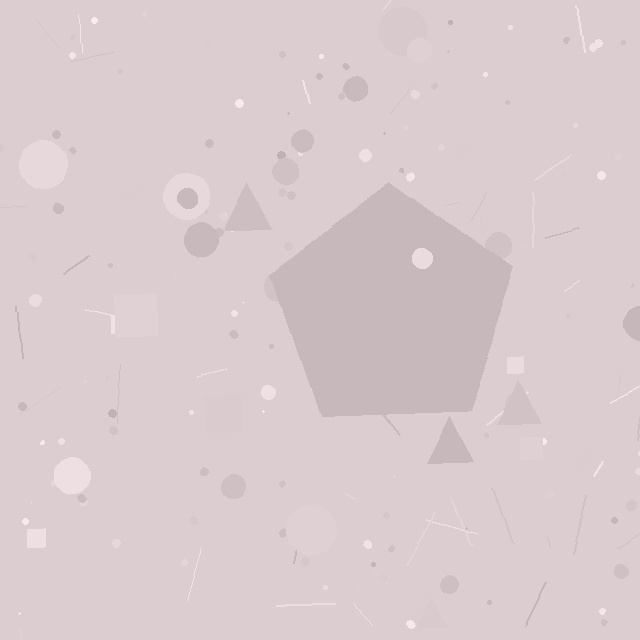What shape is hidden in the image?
A pentagon is hidden in the image.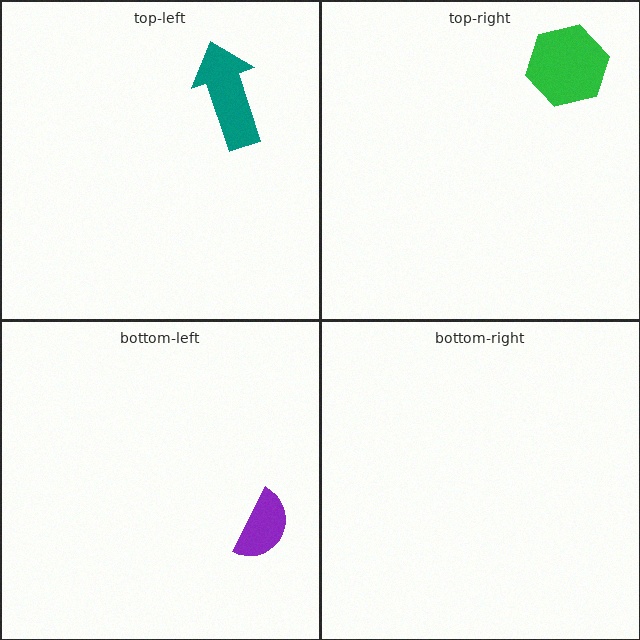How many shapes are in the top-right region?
1.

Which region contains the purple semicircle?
The bottom-left region.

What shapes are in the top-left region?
The teal arrow.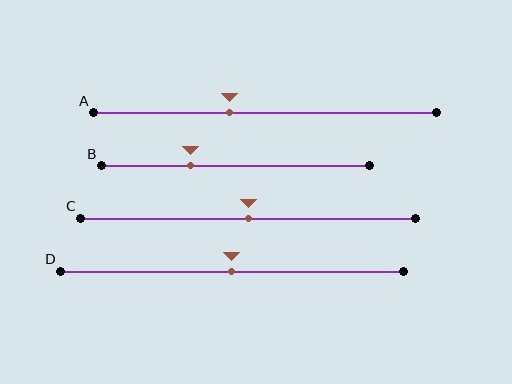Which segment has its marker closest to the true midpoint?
Segment C has its marker closest to the true midpoint.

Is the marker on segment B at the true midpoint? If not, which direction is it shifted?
No, the marker on segment B is shifted to the left by about 17% of the segment length.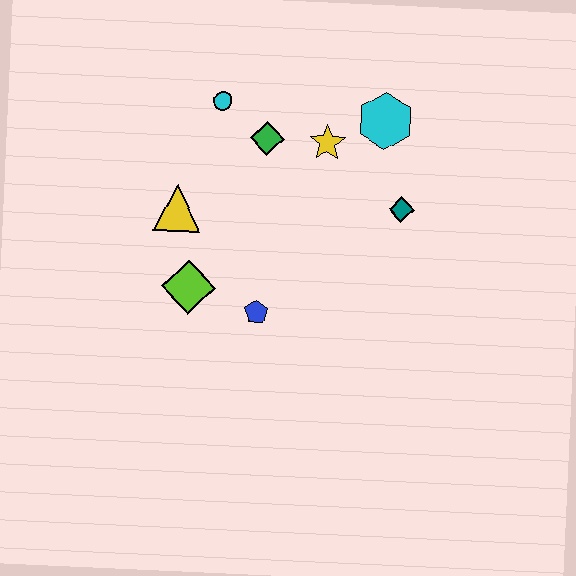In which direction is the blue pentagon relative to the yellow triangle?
The blue pentagon is below the yellow triangle.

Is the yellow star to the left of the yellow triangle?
No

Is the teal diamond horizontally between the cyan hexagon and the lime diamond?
No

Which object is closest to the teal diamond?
The cyan hexagon is closest to the teal diamond.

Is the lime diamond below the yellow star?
Yes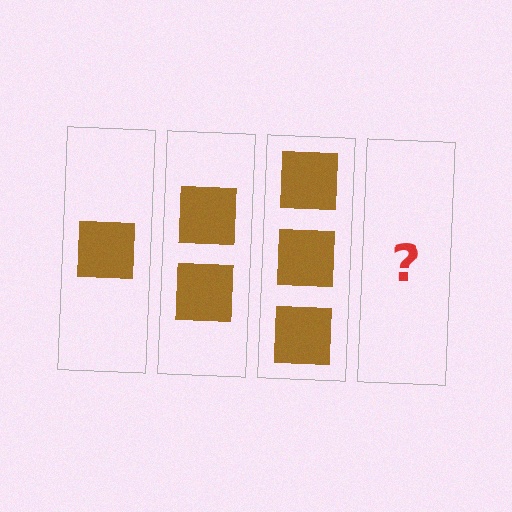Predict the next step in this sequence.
The next step is 4 squares.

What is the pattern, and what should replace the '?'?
The pattern is that each step adds one more square. The '?' should be 4 squares.